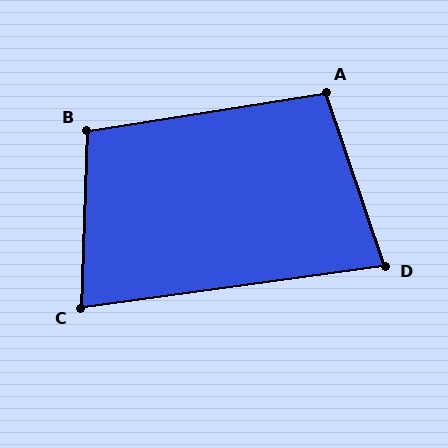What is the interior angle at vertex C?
Approximately 80 degrees (acute).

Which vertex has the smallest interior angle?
D, at approximately 79 degrees.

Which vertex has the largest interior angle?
B, at approximately 101 degrees.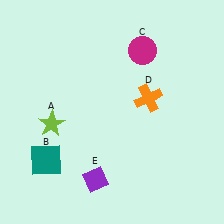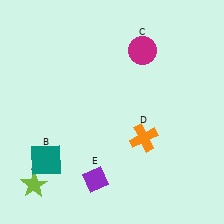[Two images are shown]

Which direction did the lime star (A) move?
The lime star (A) moved down.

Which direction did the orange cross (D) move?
The orange cross (D) moved down.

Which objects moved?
The objects that moved are: the lime star (A), the orange cross (D).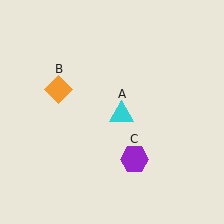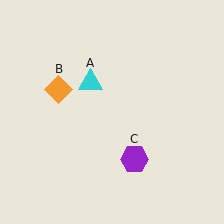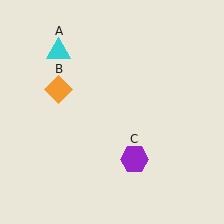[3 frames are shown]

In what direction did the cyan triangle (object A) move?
The cyan triangle (object A) moved up and to the left.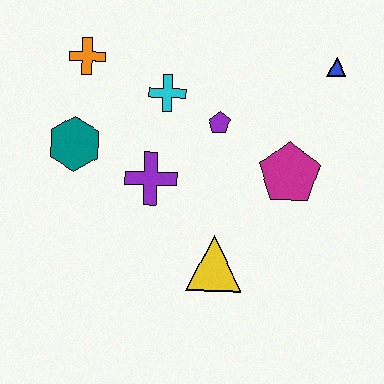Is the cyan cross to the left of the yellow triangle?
Yes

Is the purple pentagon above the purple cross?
Yes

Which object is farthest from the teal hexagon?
The blue triangle is farthest from the teal hexagon.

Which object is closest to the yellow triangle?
The purple cross is closest to the yellow triangle.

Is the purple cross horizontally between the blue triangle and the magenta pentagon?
No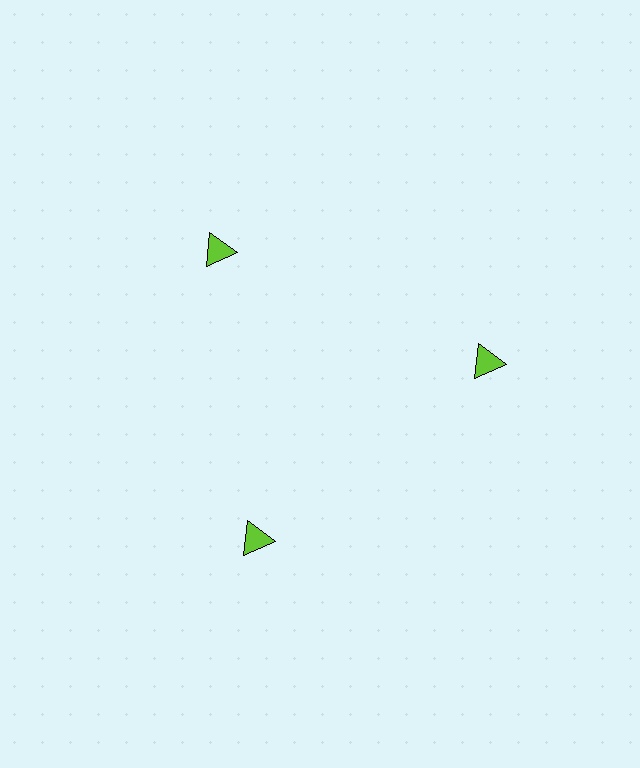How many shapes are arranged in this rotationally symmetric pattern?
There are 3 shapes, arranged in 3 groups of 1.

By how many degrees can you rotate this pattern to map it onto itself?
The pattern maps onto itself every 120 degrees of rotation.